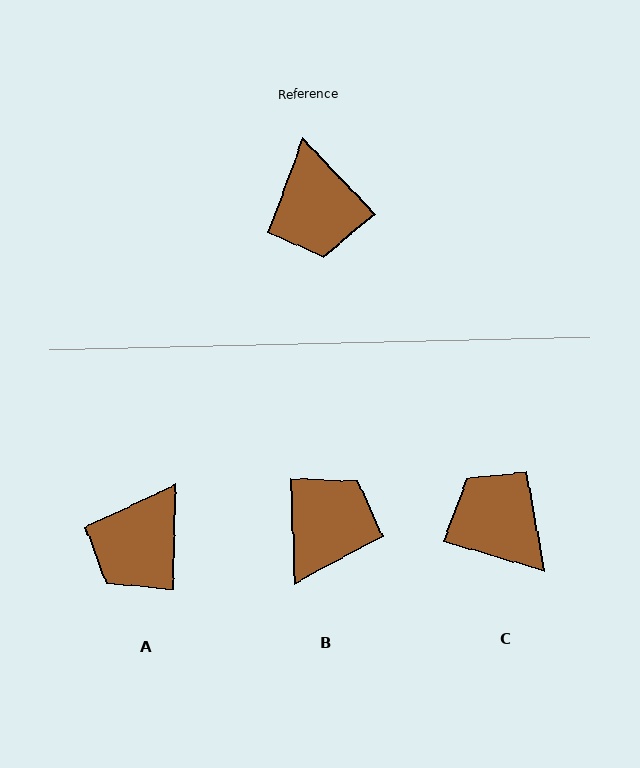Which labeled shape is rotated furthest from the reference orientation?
C, about 150 degrees away.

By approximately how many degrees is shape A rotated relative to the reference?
Approximately 45 degrees clockwise.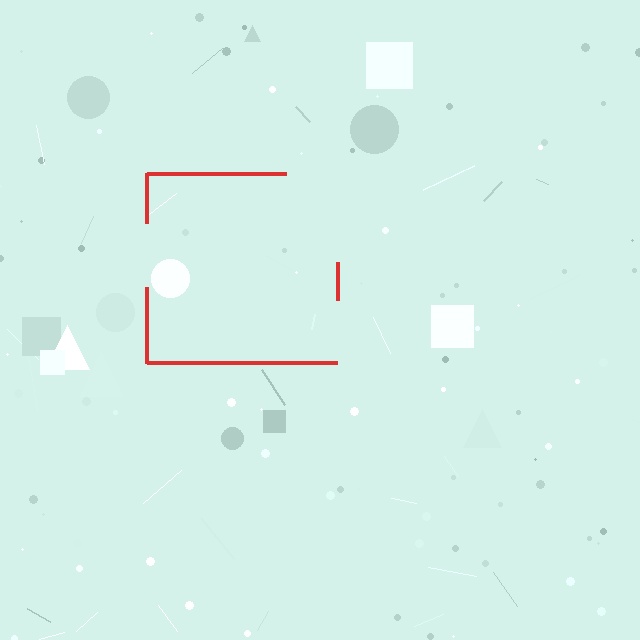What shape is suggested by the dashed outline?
The dashed outline suggests a square.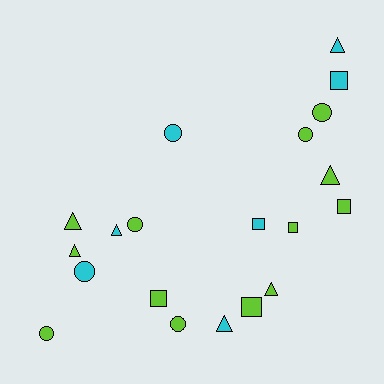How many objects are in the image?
There are 20 objects.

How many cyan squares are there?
There are 2 cyan squares.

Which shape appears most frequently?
Triangle, with 7 objects.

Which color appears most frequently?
Lime, with 13 objects.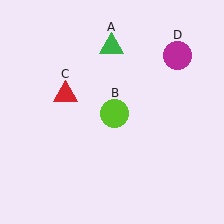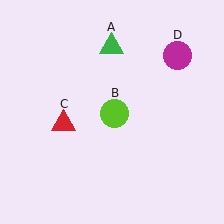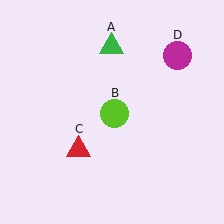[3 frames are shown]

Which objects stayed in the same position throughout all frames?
Green triangle (object A) and lime circle (object B) and magenta circle (object D) remained stationary.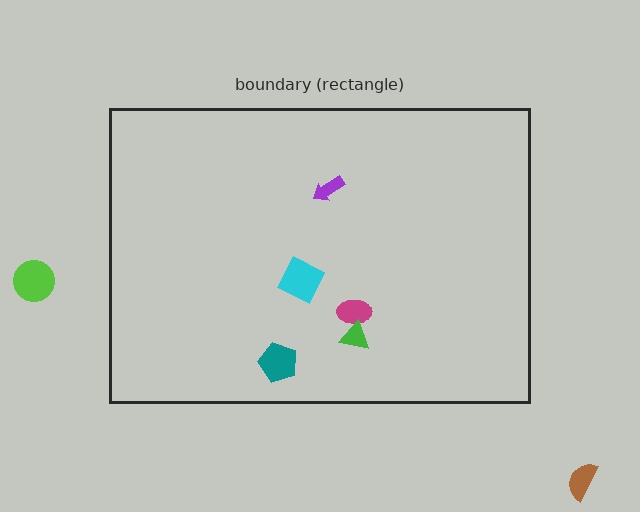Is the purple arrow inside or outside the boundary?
Inside.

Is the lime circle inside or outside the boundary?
Outside.